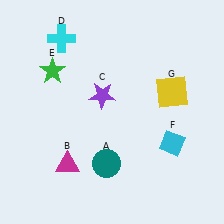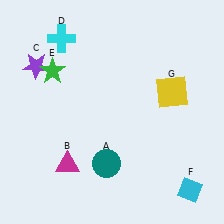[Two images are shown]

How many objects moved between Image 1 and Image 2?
2 objects moved between the two images.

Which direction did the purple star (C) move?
The purple star (C) moved left.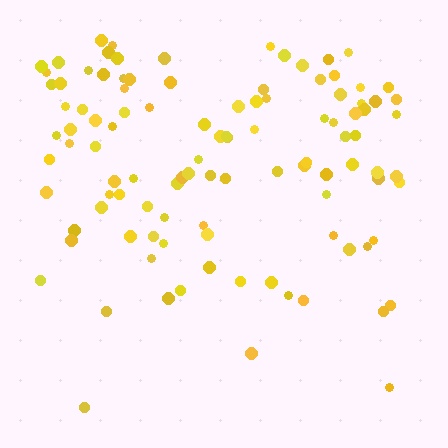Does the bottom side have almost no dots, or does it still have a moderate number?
Still a moderate number, just noticeably fewer than the top.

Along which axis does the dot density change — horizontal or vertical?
Vertical.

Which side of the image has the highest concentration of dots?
The top.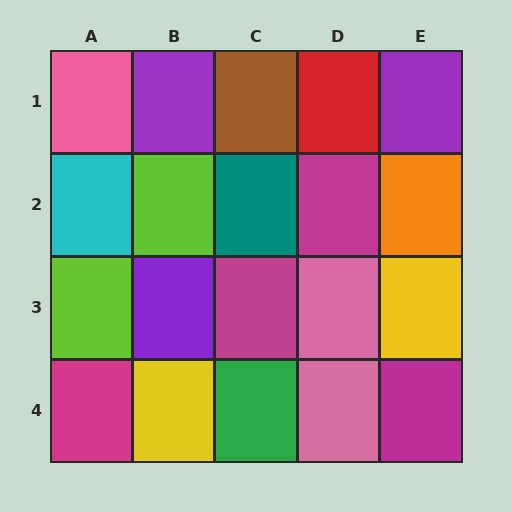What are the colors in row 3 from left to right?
Lime, purple, magenta, pink, yellow.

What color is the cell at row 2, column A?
Cyan.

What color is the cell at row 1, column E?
Purple.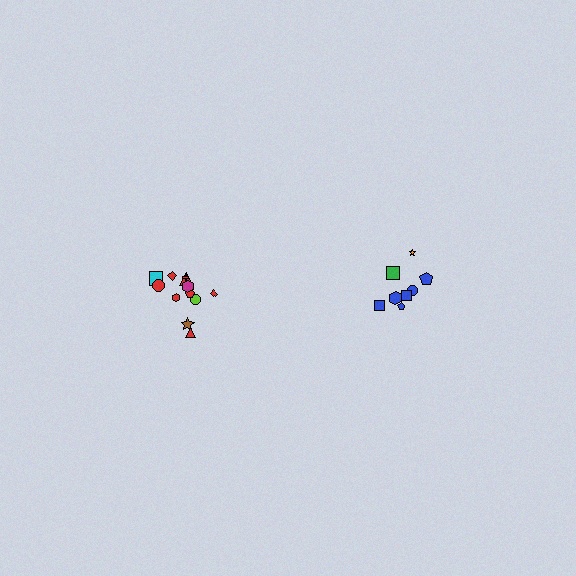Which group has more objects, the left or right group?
The left group.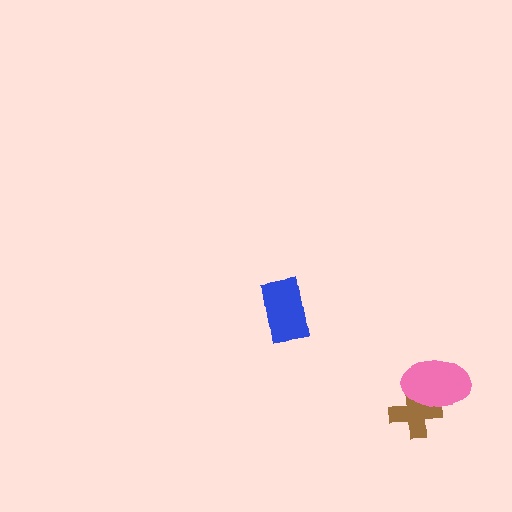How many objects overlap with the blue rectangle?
0 objects overlap with the blue rectangle.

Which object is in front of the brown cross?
The pink ellipse is in front of the brown cross.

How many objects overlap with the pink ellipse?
1 object overlaps with the pink ellipse.